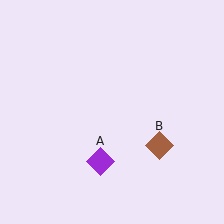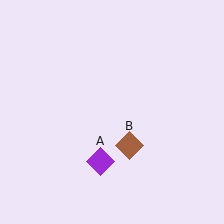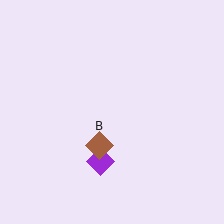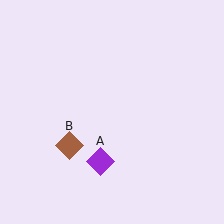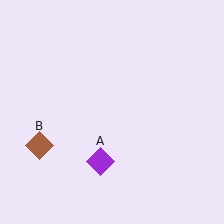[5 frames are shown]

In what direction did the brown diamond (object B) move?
The brown diamond (object B) moved left.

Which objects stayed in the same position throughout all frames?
Purple diamond (object A) remained stationary.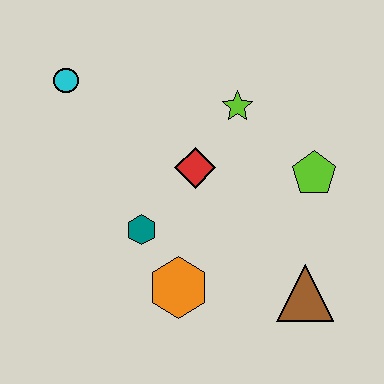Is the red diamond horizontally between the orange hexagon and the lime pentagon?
Yes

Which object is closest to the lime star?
The red diamond is closest to the lime star.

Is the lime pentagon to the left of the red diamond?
No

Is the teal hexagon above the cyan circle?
No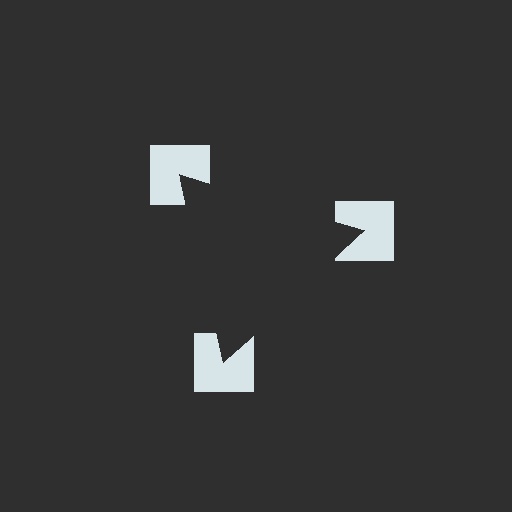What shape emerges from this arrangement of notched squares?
An illusory triangle — its edges are inferred from the aligned wedge cuts in the notched squares, not physically drawn.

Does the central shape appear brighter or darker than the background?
It typically appears slightly darker than the background, even though no actual brightness change is drawn.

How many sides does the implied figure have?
3 sides.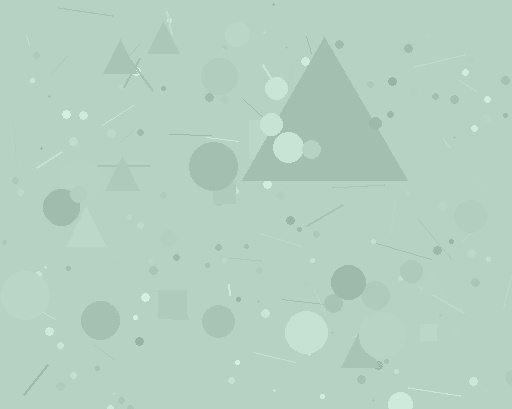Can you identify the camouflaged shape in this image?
The camouflaged shape is a triangle.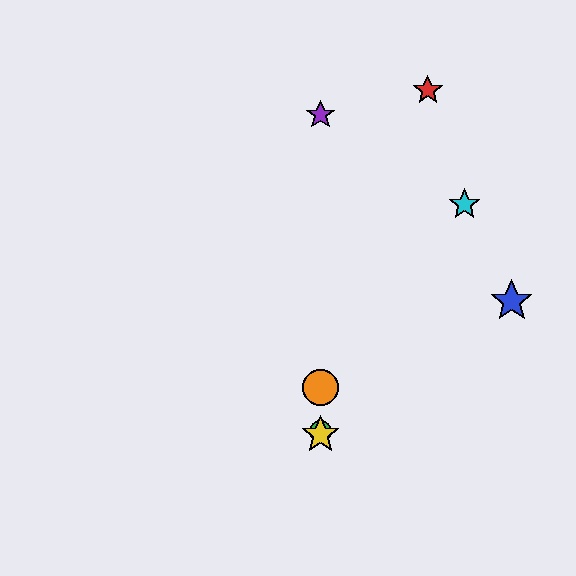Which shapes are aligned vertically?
The green circle, the yellow star, the purple star, the orange circle are aligned vertically.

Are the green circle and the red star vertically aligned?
No, the green circle is at x≈320 and the red star is at x≈428.